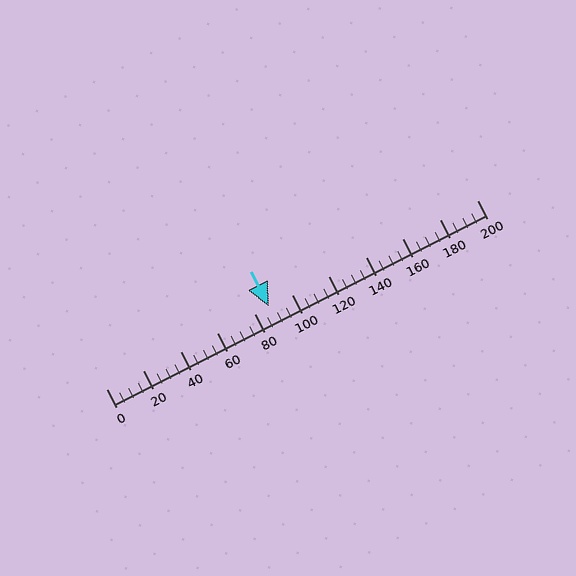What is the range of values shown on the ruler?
The ruler shows values from 0 to 200.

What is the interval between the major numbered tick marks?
The major tick marks are spaced 20 units apart.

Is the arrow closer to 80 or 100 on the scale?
The arrow is closer to 80.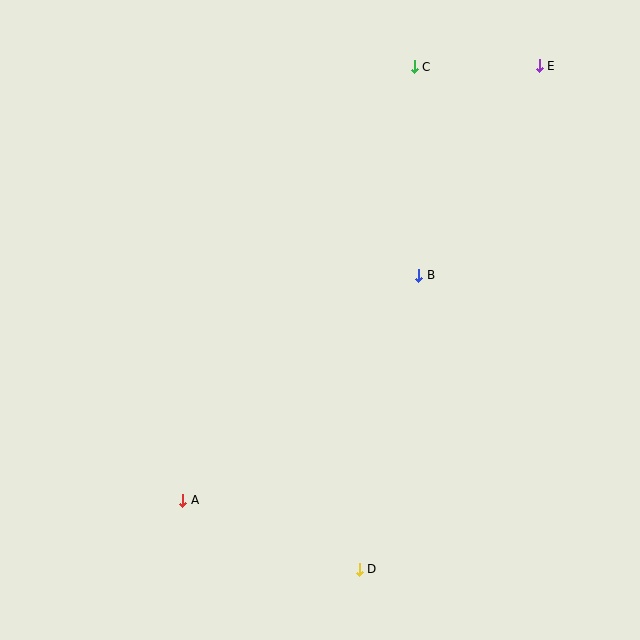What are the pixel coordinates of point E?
Point E is at (539, 66).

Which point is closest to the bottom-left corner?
Point A is closest to the bottom-left corner.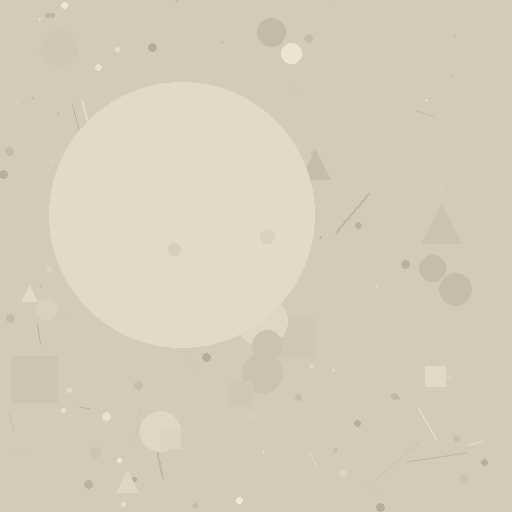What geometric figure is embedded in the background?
A circle is embedded in the background.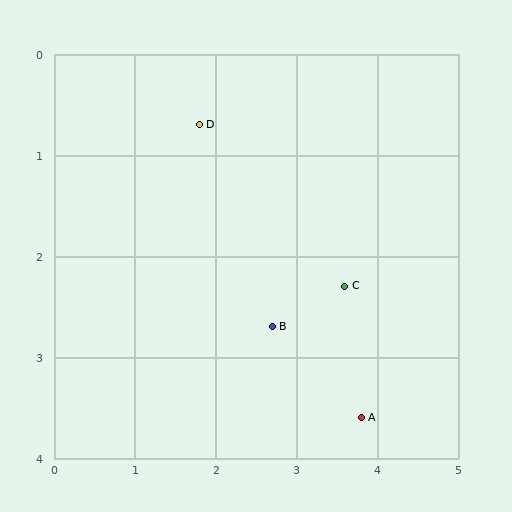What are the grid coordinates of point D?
Point D is at approximately (1.8, 0.7).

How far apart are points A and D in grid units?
Points A and D are about 3.5 grid units apart.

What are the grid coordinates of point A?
Point A is at approximately (3.8, 3.6).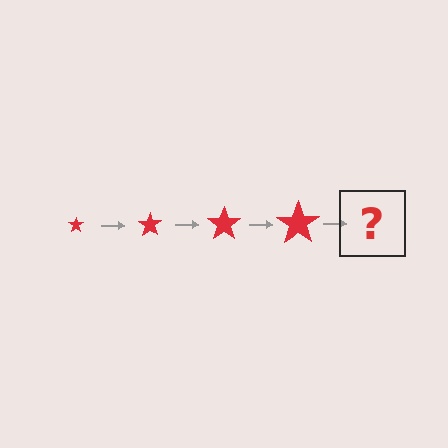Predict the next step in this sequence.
The next step is a red star, larger than the previous one.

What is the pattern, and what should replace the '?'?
The pattern is that the star gets progressively larger each step. The '?' should be a red star, larger than the previous one.